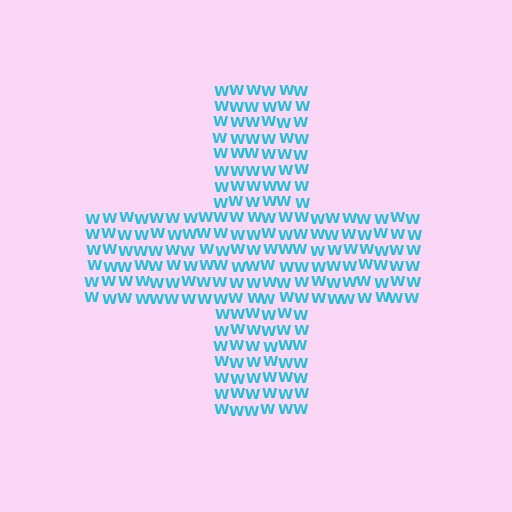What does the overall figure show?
The overall figure shows a cross.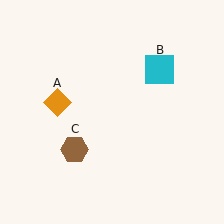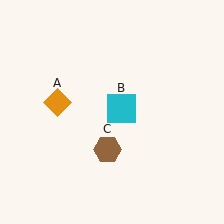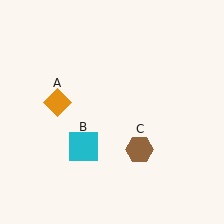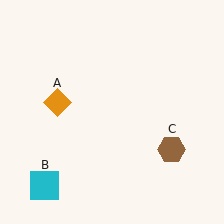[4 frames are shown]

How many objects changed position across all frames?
2 objects changed position: cyan square (object B), brown hexagon (object C).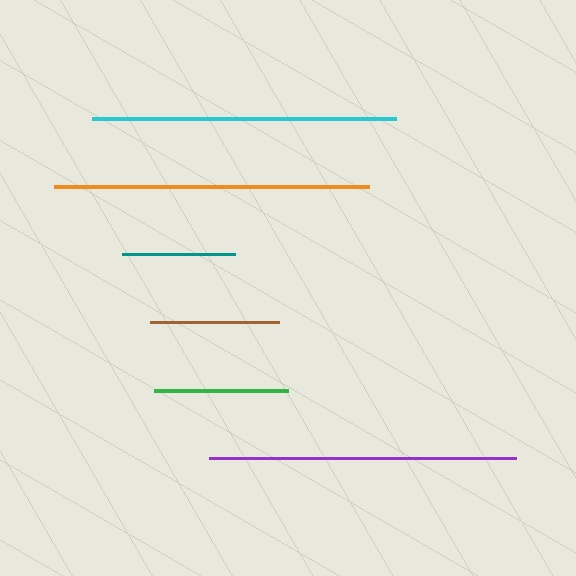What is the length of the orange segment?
The orange segment is approximately 315 pixels long.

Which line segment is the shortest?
The teal line is the shortest at approximately 113 pixels.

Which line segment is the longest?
The orange line is the longest at approximately 315 pixels.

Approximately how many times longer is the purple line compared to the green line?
The purple line is approximately 2.3 times the length of the green line.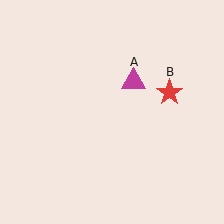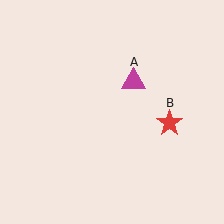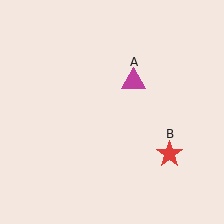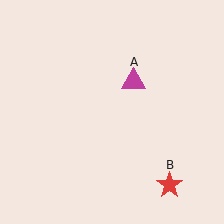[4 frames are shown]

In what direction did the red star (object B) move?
The red star (object B) moved down.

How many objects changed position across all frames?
1 object changed position: red star (object B).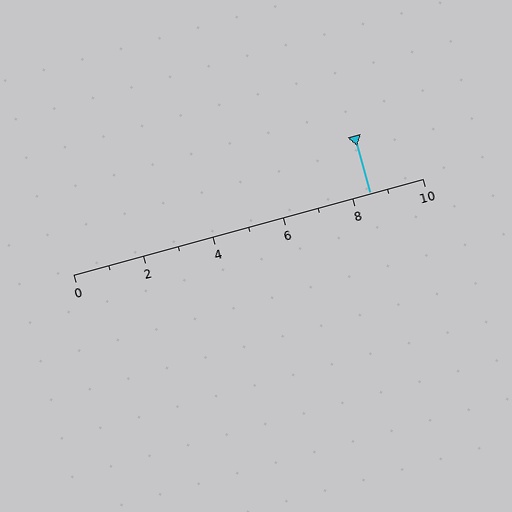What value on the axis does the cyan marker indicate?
The marker indicates approximately 8.5.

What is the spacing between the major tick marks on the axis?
The major ticks are spaced 2 apart.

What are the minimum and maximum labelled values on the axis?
The axis runs from 0 to 10.